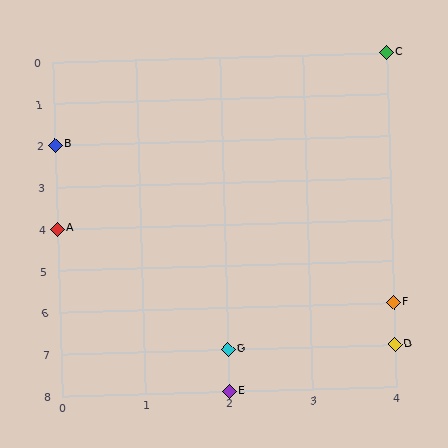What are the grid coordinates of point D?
Point D is at grid coordinates (4, 7).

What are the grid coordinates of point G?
Point G is at grid coordinates (2, 7).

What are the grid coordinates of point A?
Point A is at grid coordinates (0, 4).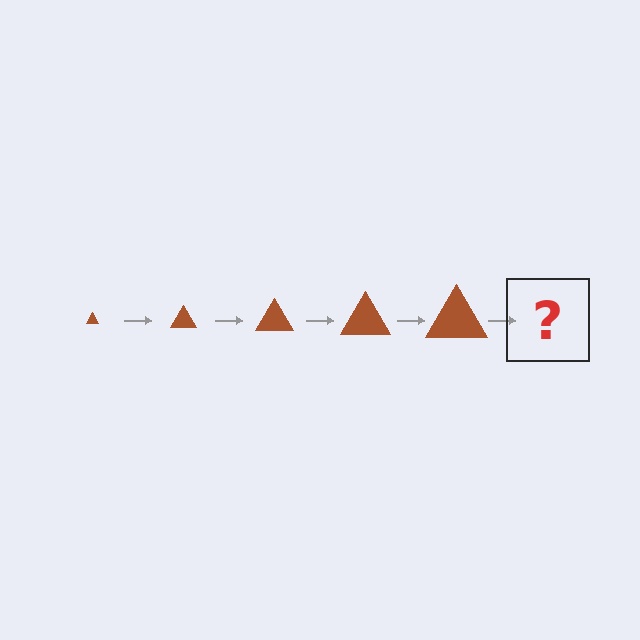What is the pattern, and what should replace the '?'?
The pattern is that the triangle gets progressively larger each step. The '?' should be a brown triangle, larger than the previous one.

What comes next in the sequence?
The next element should be a brown triangle, larger than the previous one.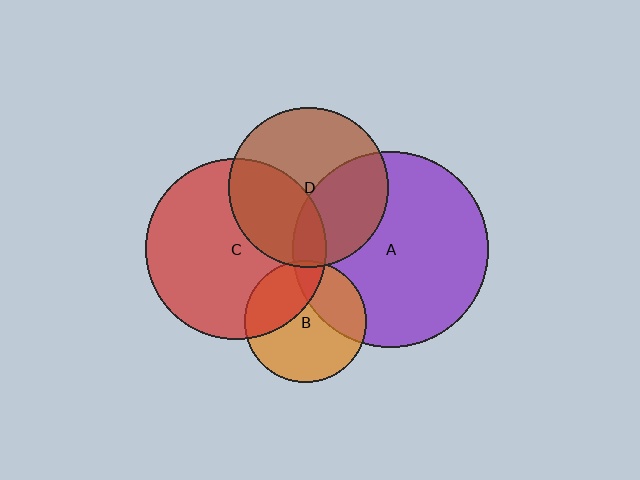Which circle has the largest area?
Circle A (purple).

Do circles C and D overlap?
Yes.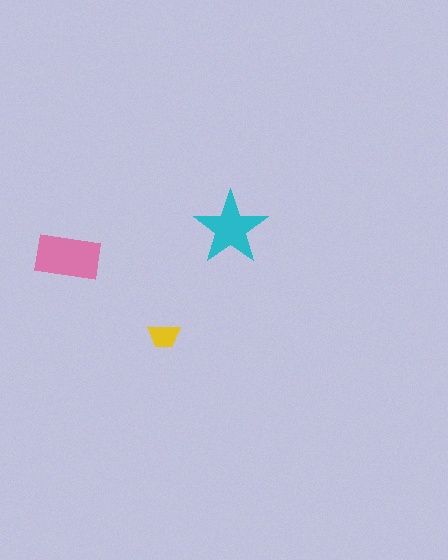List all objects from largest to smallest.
The pink rectangle, the cyan star, the yellow trapezoid.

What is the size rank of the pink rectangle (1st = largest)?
1st.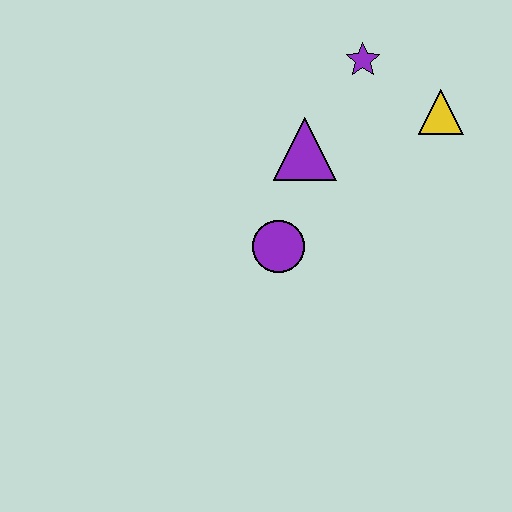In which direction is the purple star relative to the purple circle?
The purple star is above the purple circle.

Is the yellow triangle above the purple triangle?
Yes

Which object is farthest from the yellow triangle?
The purple circle is farthest from the yellow triangle.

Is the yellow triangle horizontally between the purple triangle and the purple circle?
No